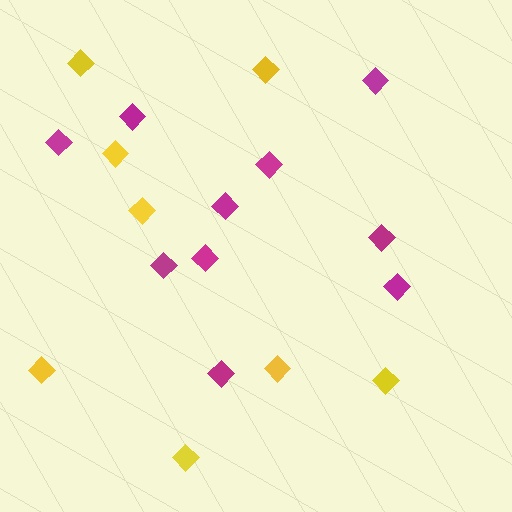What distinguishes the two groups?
There are 2 groups: one group of magenta diamonds (10) and one group of yellow diamonds (8).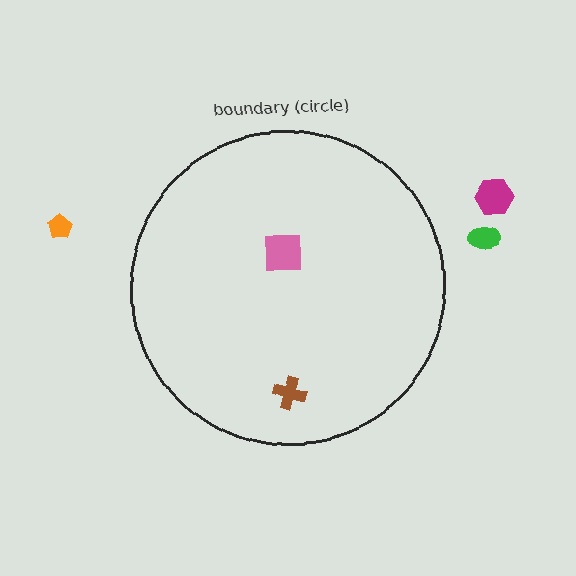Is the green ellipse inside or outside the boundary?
Outside.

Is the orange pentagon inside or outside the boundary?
Outside.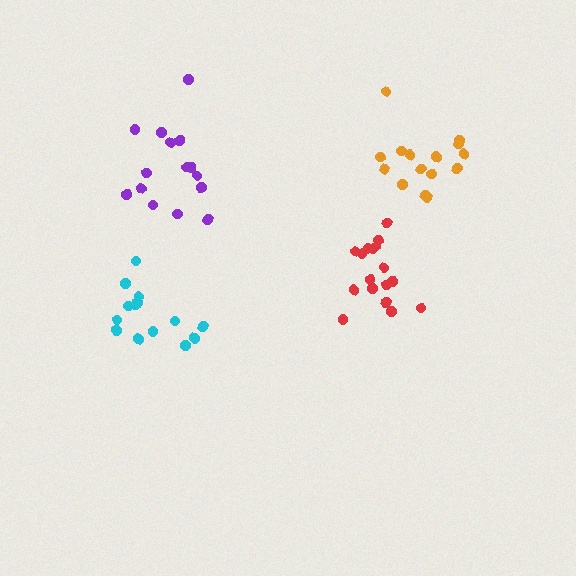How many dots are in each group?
Group 1: 15 dots, Group 2: 14 dots, Group 3: 15 dots, Group 4: 17 dots (61 total).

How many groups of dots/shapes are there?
There are 4 groups.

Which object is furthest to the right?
The orange cluster is rightmost.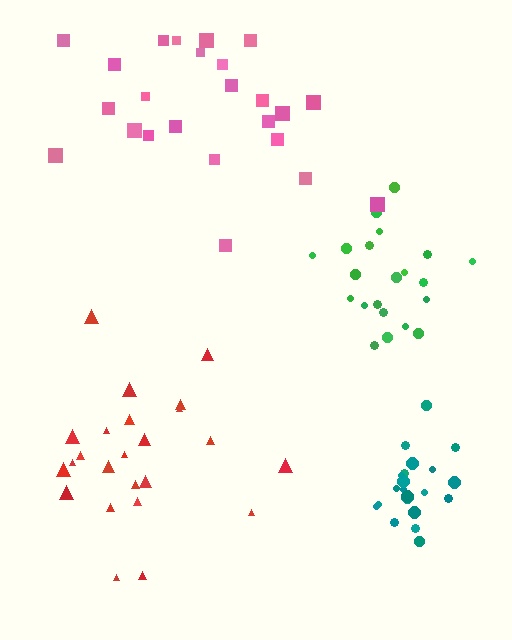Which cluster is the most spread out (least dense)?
Pink.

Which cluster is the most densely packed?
Teal.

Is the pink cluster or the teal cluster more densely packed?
Teal.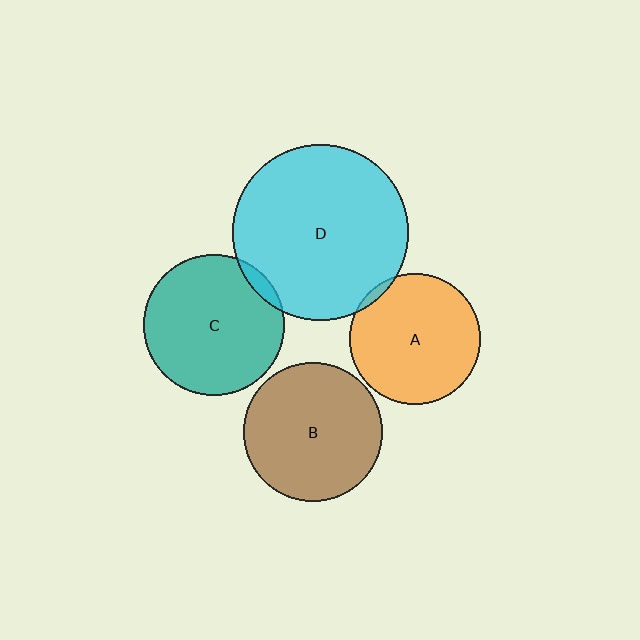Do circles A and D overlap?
Yes.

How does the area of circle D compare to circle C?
Approximately 1.6 times.